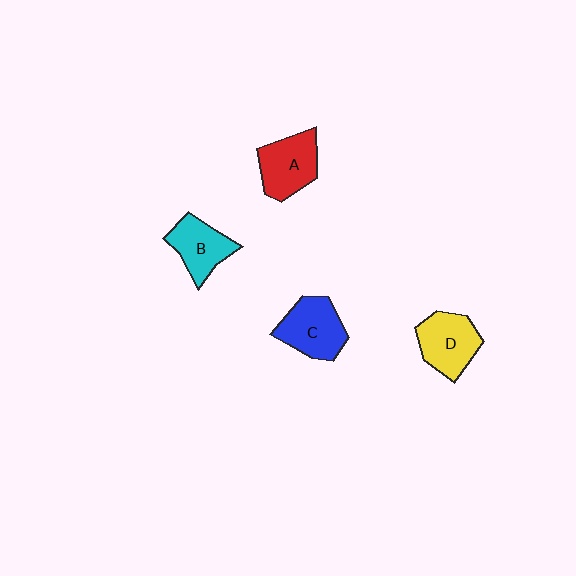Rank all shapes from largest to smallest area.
From largest to smallest: C (blue), D (yellow), A (red), B (cyan).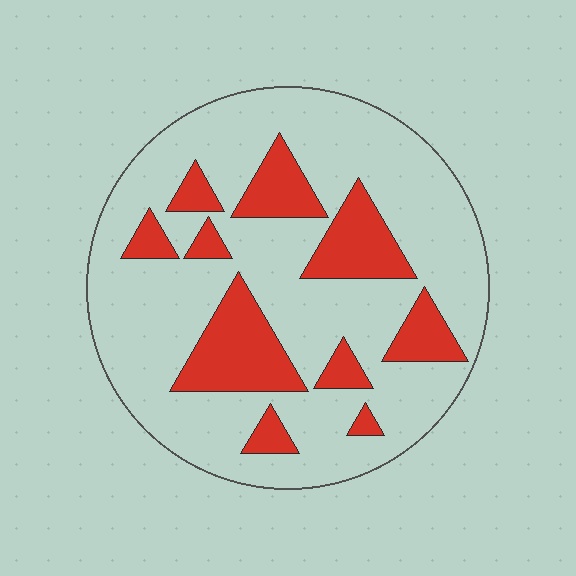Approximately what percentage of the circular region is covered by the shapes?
Approximately 25%.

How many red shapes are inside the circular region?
10.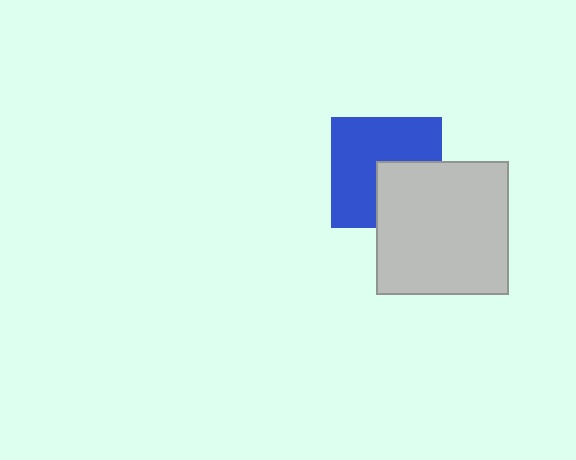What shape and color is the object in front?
The object in front is a light gray square.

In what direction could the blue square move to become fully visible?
The blue square could move toward the upper-left. That would shift it out from behind the light gray square entirely.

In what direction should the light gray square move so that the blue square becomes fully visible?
The light gray square should move toward the lower-right. That is the shortest direction to clear the overlap and leave the blue square fully visible.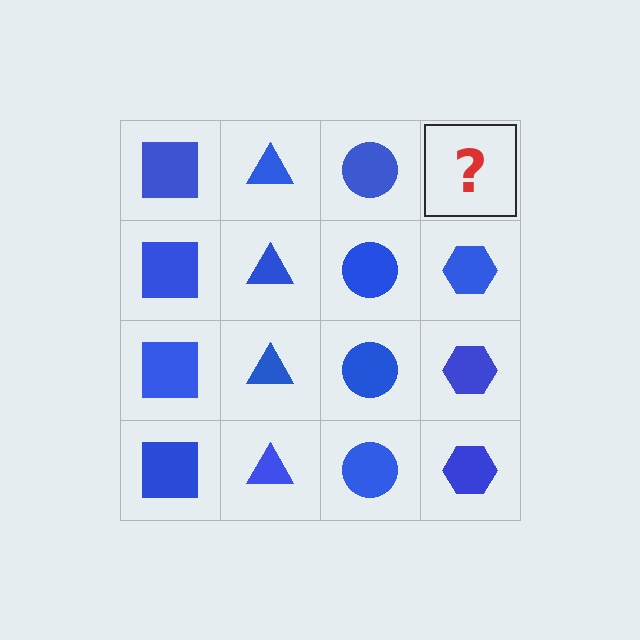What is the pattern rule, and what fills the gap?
The rule is that each column has a consistent shape. The gap should be filled with a blue hexagon.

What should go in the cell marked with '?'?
The missing cell should contain a blue hexagon.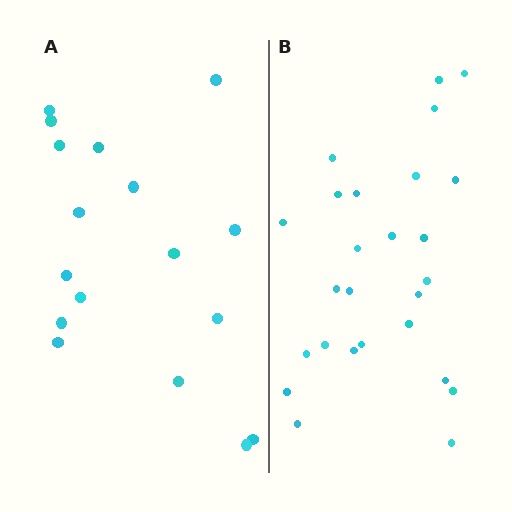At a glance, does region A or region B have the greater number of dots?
Region B (the right region) has more dots.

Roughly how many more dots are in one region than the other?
Region B has roughly 8 or so more dots than region A.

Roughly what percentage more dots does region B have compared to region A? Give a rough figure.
About 55% more.